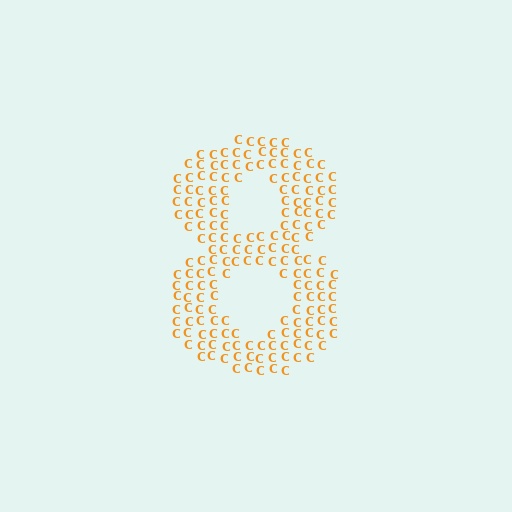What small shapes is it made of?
It is made of small letter C's.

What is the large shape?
The large shape is the digit 8.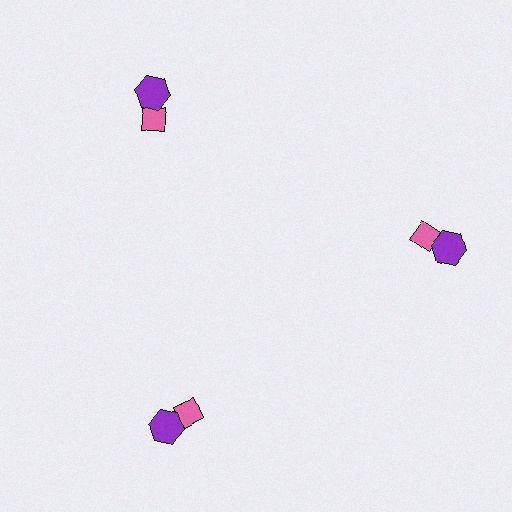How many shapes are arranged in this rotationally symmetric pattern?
There are 6 shapes, arranged in 3 groups of 2.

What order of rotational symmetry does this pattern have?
This pattern has 3-fold rotational symmetry.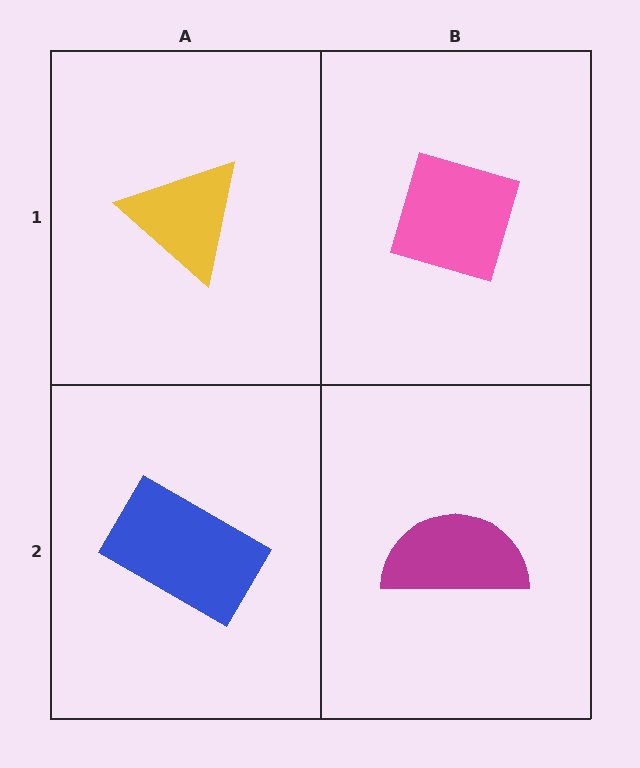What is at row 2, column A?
A blue rectangle.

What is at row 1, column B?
A pink diamond.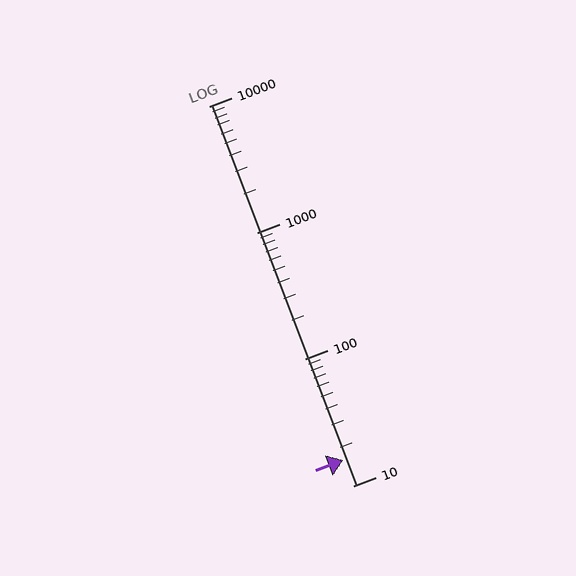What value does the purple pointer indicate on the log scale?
The pointer indicates approximately 16.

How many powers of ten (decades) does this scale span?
The scale spans 3 decades, from 10 to 10000.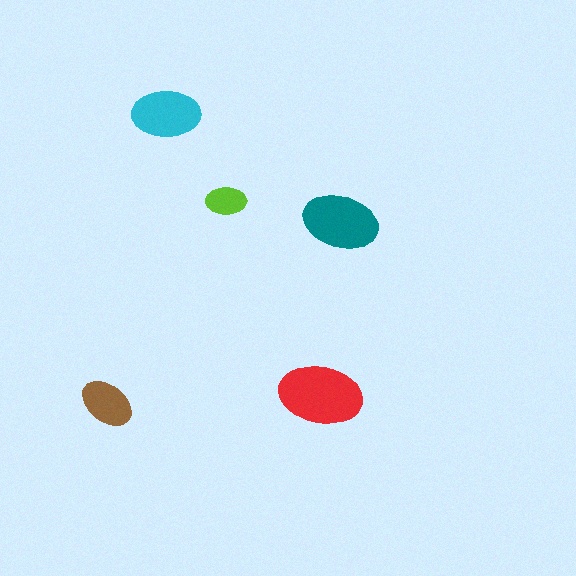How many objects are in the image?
There are 5 objects in the image.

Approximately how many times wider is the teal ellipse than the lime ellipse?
About 2 times wider.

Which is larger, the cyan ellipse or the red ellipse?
The red one.